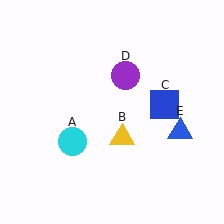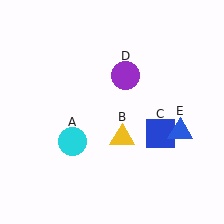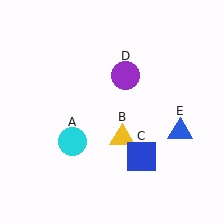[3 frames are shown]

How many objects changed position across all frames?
1 object changed position: blue square (object C).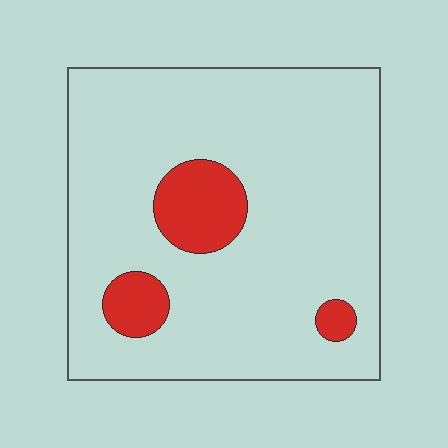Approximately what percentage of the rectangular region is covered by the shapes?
Approximately 10%.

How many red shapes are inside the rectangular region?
3.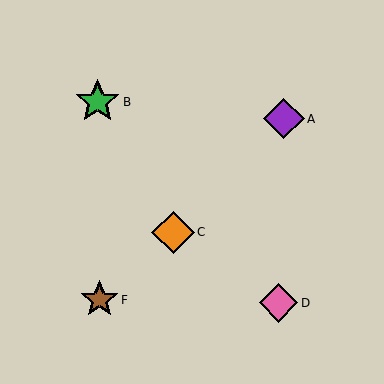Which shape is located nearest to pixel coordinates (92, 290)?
The brown star (labeled F) at (99, 300) is nearest to that location.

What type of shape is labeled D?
Shape D is a pink diamond.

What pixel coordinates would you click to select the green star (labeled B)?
Click at (98, 102) to select the green star B.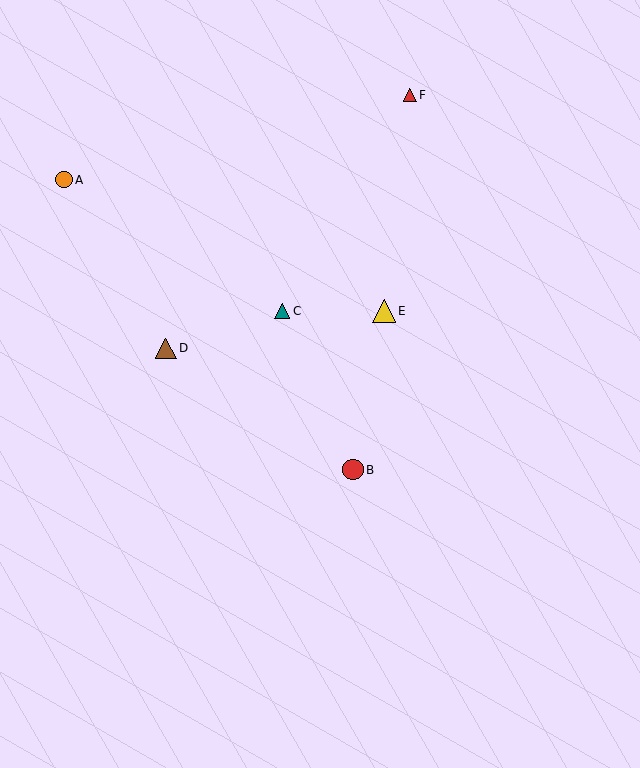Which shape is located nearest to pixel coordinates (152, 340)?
The brown triangle (labeled D) at (166, 348) is nearest to that location.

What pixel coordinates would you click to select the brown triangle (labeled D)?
Click at (166, 348) to select the brown triangle D.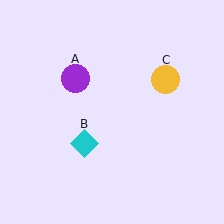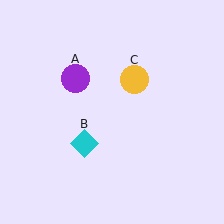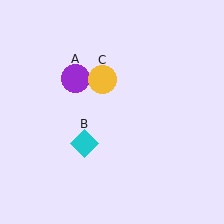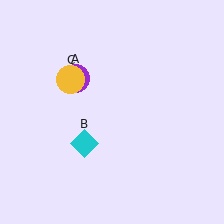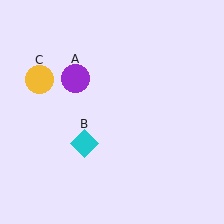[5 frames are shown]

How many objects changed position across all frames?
1 object changed position: yellow circle (object C).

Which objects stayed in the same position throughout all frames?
Purple circle (object A) and cyan diamond (object B) remained stationary.